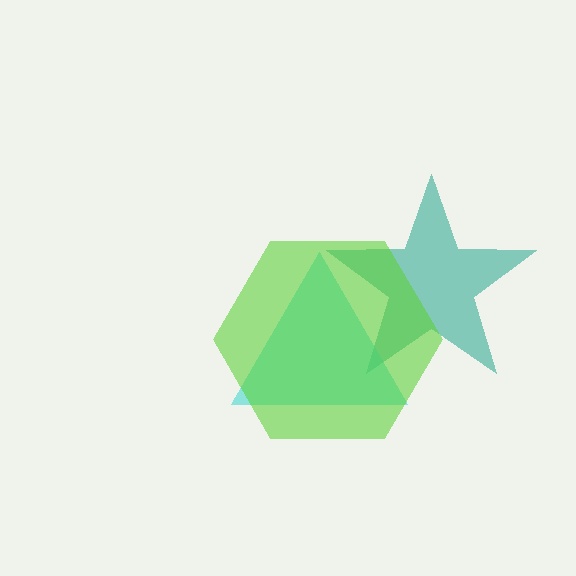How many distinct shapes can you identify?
There are 3 distinct shapes: a teal star, a cyan triangle, a lime hexagon.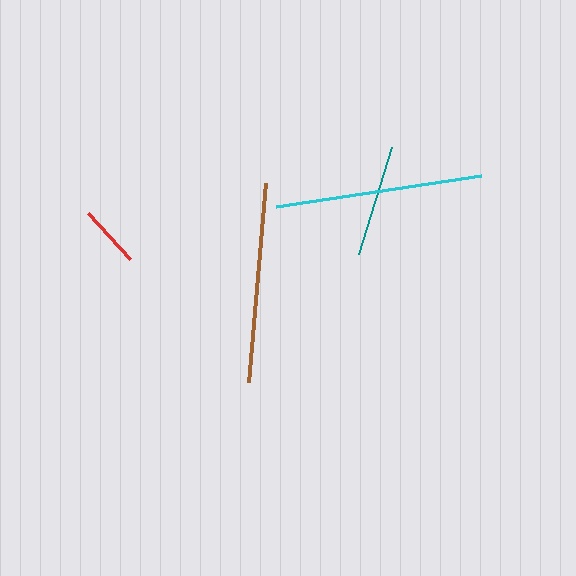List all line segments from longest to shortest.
From longest to shortest: cyan, brown, teal, red.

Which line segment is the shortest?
The red line is the shortest at approximately 62 pixels.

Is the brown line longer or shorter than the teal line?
The brown line is longer than the teal line.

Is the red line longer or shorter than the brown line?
The brown line is longer than the red line.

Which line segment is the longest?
The cyan line is the longest at approximately 208 pixels.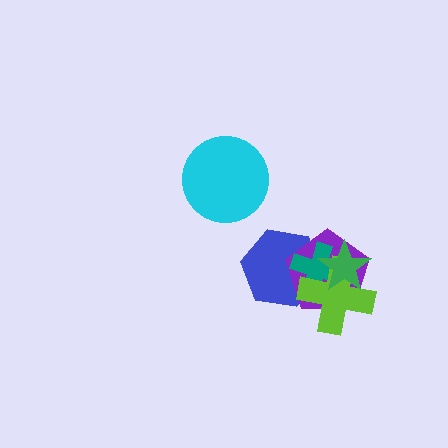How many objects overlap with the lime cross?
4 objects overlap with the lime cross.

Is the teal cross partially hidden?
Yes, it is partially covered by another shape.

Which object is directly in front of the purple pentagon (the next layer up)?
The teal cross is directly in front of the purple pentagon.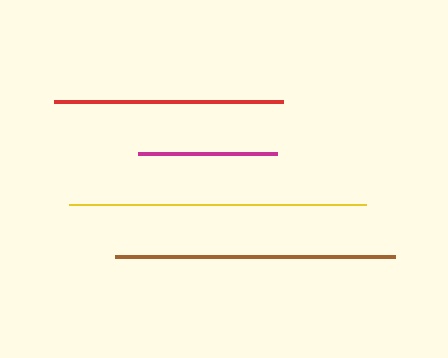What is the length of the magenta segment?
The magenta segment is approximately 140 pixels long.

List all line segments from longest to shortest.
From longest to shortest: yellow, brown, red, magenta.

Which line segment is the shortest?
The magenta line is the shortest at approximately 140 pixels.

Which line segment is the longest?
The yellow line is the longest at approximately 297 pixels.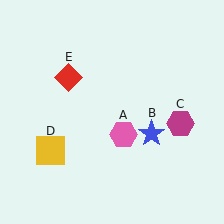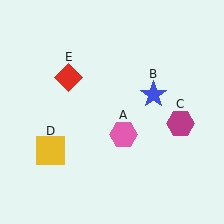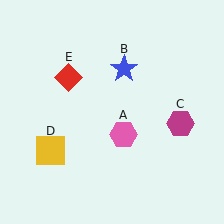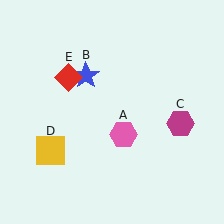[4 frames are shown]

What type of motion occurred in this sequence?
The blue star (object B) rotated counterclockwise around the center of the scene.